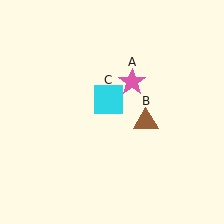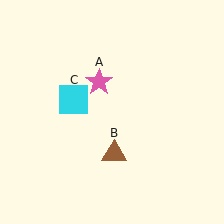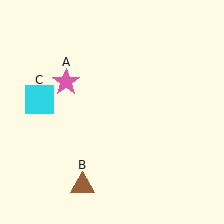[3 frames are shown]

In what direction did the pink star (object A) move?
The pink star (object A) moved left.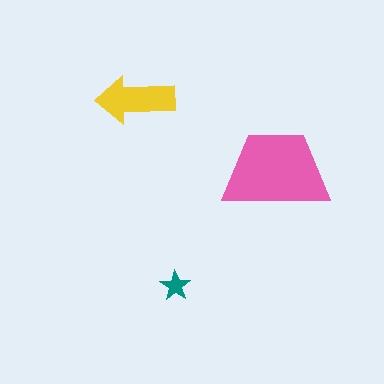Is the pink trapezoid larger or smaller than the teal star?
Larger.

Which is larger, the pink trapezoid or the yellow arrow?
The pink trapezoid.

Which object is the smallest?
The teal star.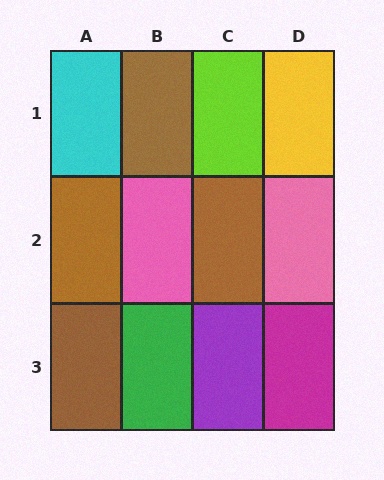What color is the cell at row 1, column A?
Cyan.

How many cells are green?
1 cell is green.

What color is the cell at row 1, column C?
Lime.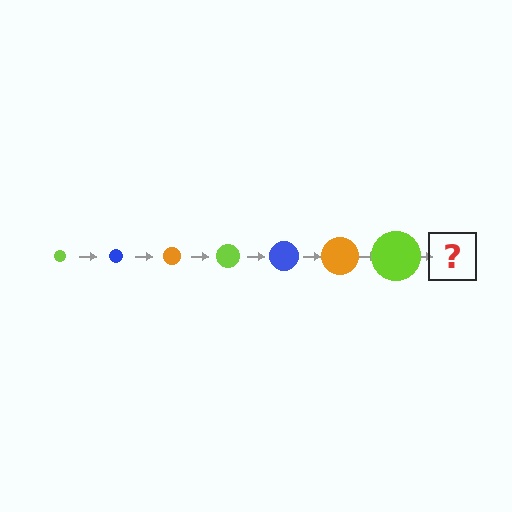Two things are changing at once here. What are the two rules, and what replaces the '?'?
The two rules are that the circle grows larger each step and the color cycles through lime, blue, and orange. The '?' should be a blue circle, larger than the previous one.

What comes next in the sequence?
The next element should be a blue circle, larger than the previous one.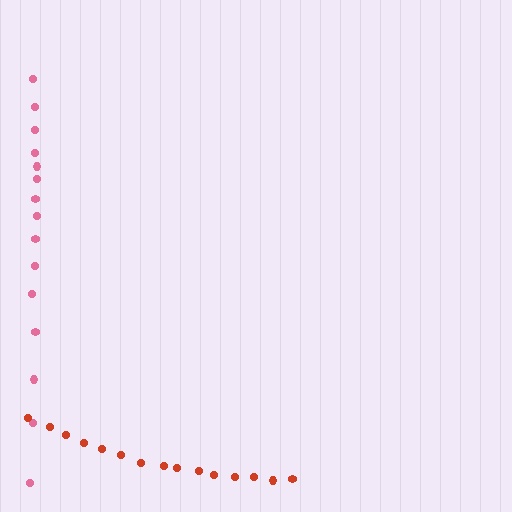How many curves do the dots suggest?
There are 2 distinct paths.